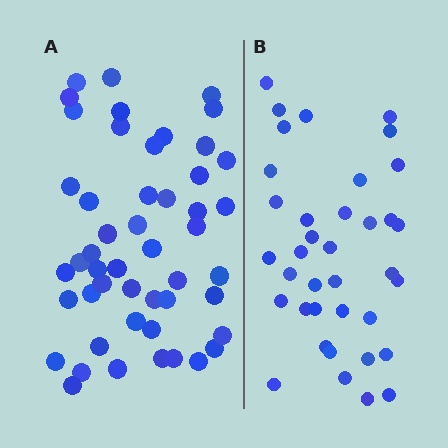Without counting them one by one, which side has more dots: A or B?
Region A (the left region) has more dots.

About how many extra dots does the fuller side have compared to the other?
Region A has roughly 12 or so more dots than region B.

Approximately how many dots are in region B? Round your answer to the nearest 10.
About 40 dots. (The exact count is 37, which rounds to 40.)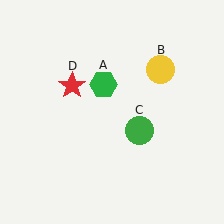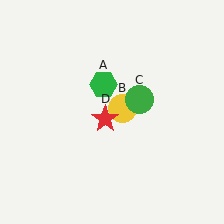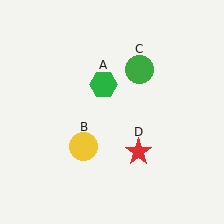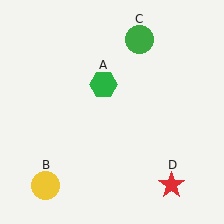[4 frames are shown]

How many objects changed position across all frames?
3 objects changed position: yellow circle (object B), green circle (object C), red star (object D).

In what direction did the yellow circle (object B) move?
The yellow circle (object B) moved down and to the left.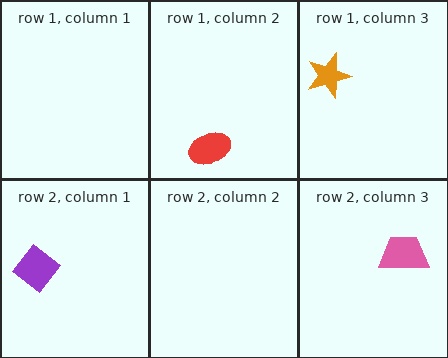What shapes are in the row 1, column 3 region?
The orange star.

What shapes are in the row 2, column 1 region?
The purple diamond.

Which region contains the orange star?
The row 1, column 3 region.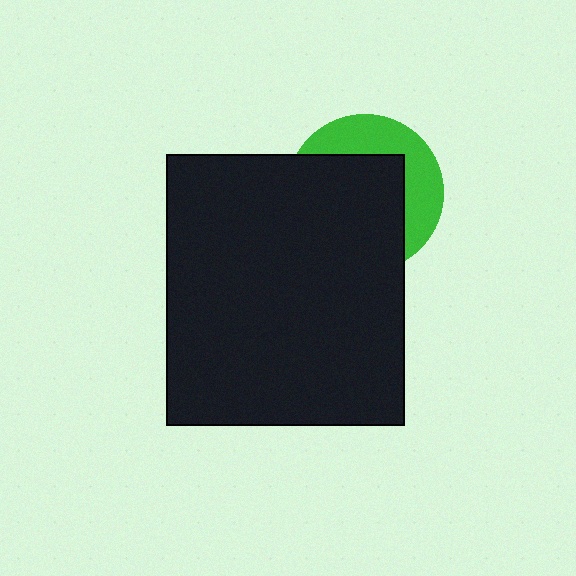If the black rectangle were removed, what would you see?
You would see the complete green circle.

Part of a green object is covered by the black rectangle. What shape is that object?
It is a circle.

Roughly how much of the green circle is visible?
A small part of it is visible (roughly 36%).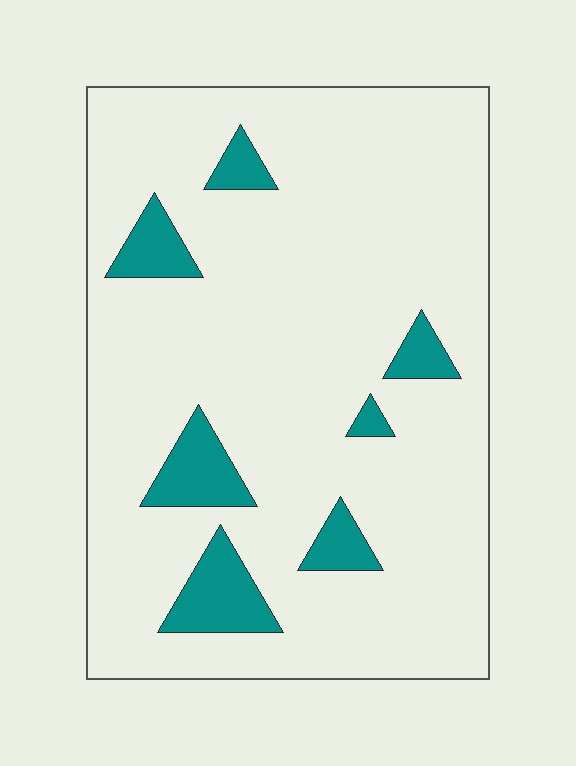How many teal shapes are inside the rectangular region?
7.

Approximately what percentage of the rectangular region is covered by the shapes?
Approximately 10%.